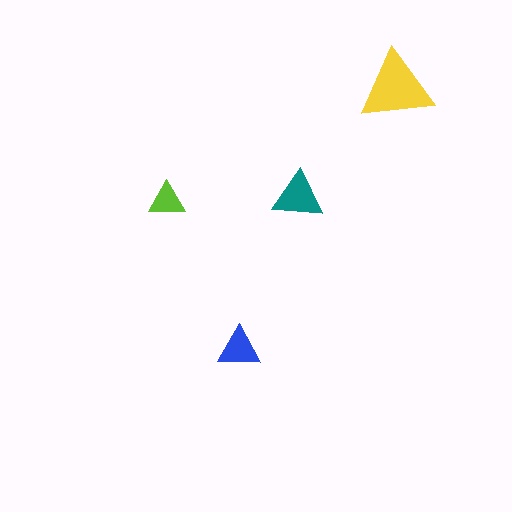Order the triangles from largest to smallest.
the yellow one, the teal one, the blue one, the lime one.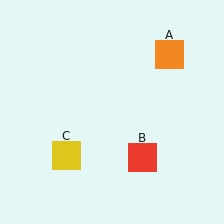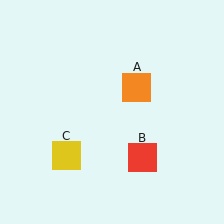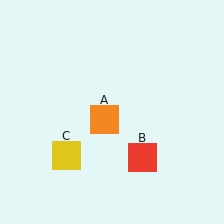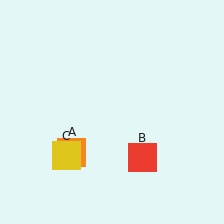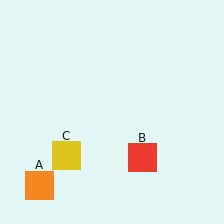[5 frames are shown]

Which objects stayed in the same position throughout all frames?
Red square (object B) and yellow square (object C) remained stationary.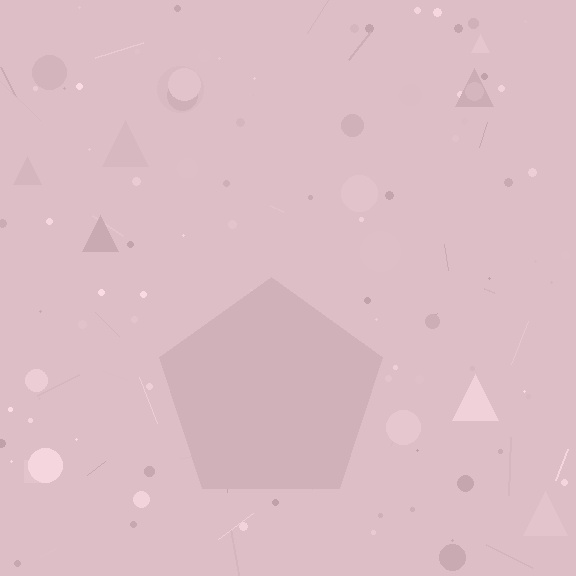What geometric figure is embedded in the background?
A pentagon is embedded in the background.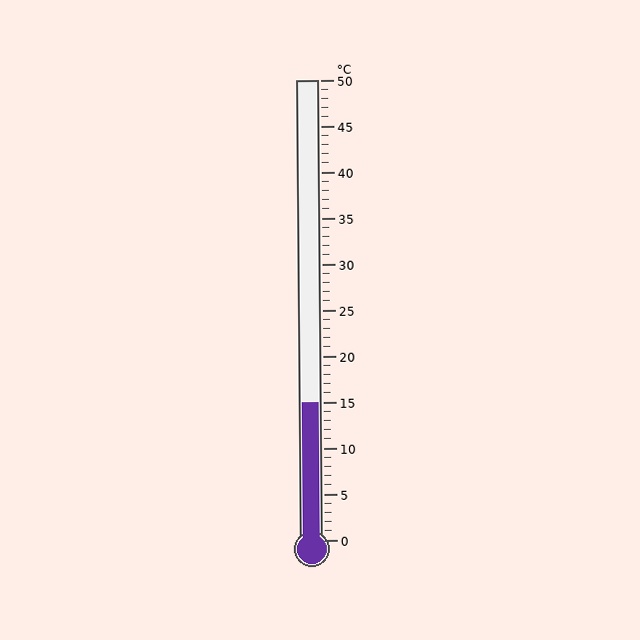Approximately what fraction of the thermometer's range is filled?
The thermometer is filled to approximately 30% of its range.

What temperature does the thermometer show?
The thermometer shows approximately 15°C.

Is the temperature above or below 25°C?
The temperature is below 25°C.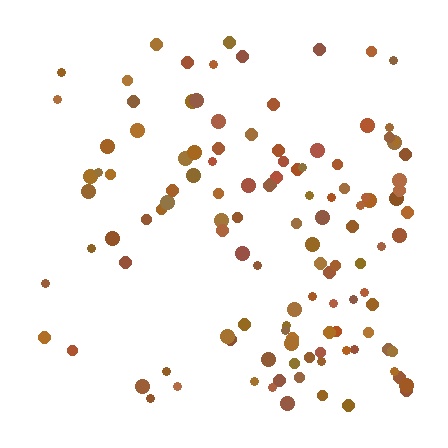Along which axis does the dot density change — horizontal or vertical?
Horizontal.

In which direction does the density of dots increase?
From left to right, with the right side densest.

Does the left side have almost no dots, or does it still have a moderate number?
Still a moderate number, just noticeably fewer than the right.